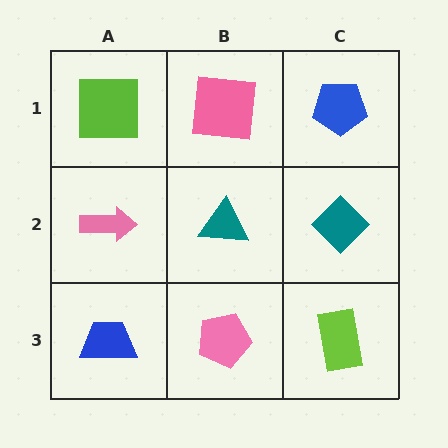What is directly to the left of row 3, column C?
A pink pentagon.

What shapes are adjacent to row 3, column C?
A teal diamond (row 2, column C), a pink pentagon (row 3, column B).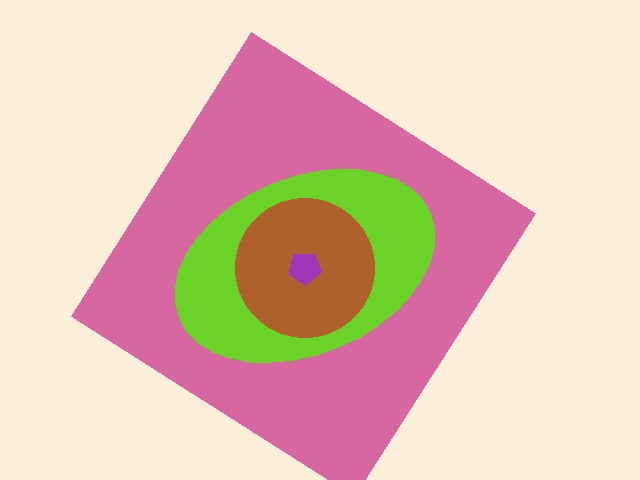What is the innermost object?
The purple pentagon.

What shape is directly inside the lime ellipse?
The brown circle.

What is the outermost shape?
The pink diamond.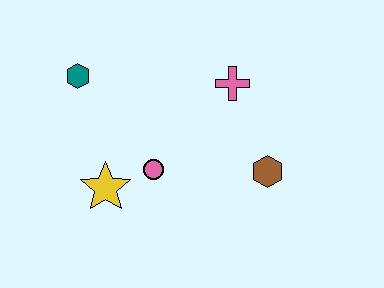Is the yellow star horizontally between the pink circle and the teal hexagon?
Yes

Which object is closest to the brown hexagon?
The pink cross is closest to the brown hexagon.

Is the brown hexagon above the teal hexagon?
No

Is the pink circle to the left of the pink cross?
Yes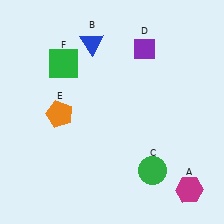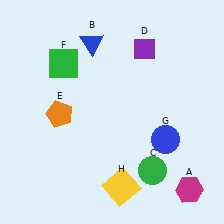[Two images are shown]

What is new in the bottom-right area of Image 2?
A yellow square (H) was added in the bottom-right area of Image 2.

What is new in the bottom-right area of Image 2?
A blue circle (G) was added in the bottom-right area of Image 2.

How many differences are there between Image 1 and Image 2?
There are 2 differences between the two images.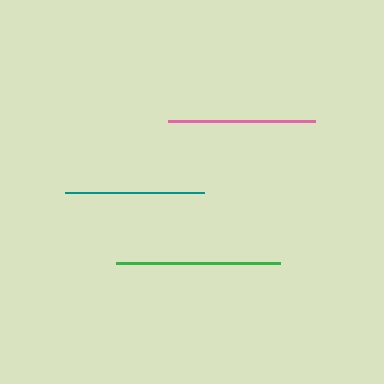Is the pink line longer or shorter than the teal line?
The pink line is longer than the teal line.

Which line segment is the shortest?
The teal line is the shortest at approximately 139 pixels.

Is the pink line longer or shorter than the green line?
The green line is longer than the pink line.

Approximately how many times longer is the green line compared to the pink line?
The green line is approximately 1.1 times the length of the pink line.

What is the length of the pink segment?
The pink segment is approximately 147 pixels long.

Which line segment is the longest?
The green line is the longest at approximately 164 pixels.